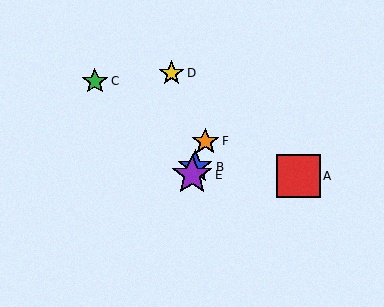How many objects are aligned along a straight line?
3 objects (B, E, F) are aligned along a straight line.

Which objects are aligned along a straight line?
Objects B, E, F are aligned along a straight line.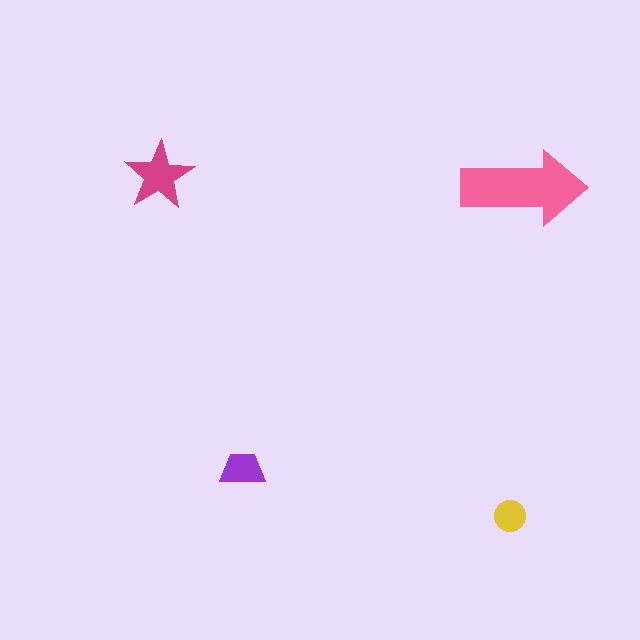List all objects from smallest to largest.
The yellow circle, the purple trapezoid, the magenta star, the pink arrow.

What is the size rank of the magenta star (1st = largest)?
2nd.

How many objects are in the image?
There are 4 objects in the image.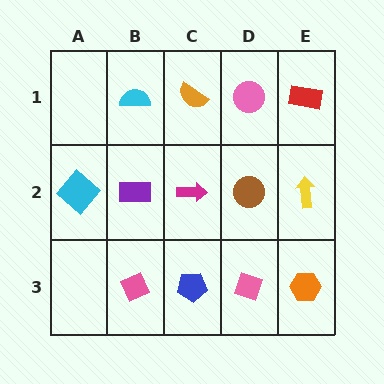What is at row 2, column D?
A brown circle.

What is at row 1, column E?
A red rectangle.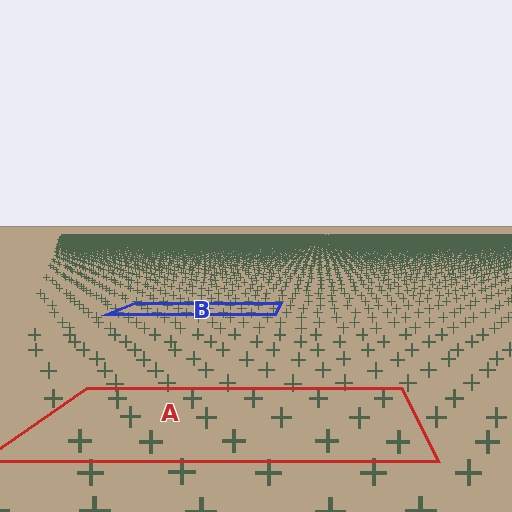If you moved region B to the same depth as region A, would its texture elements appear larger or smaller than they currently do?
They would appear larger. At a closer depth, the same texture elements are projected at a bigger on-screen size.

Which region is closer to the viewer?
Region A is closer. The texture elements there are larger and more spread out.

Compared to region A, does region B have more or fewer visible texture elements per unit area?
Region B has more texture elements per unit area — they are packed more densely because it is farther away.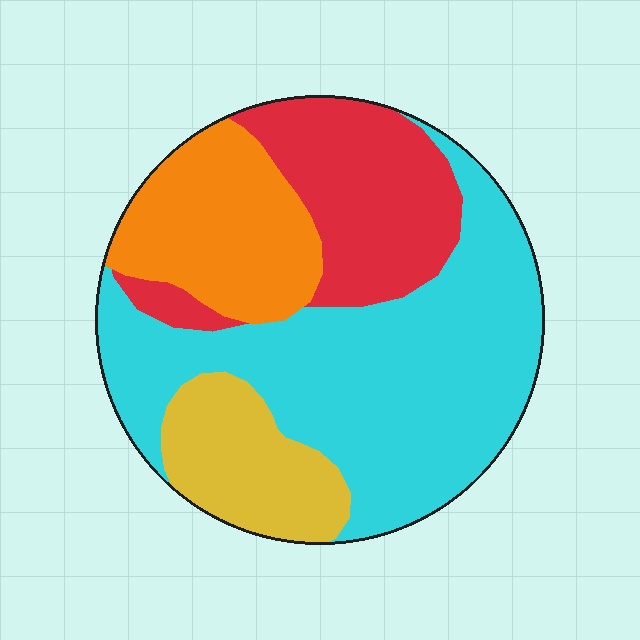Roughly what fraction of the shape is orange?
Orange covers about 20% of the shape.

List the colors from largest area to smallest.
From largest to smallest: cyan, red, orange, yellow.